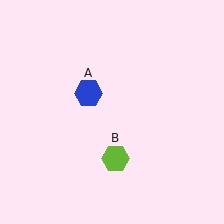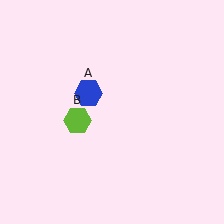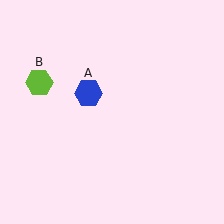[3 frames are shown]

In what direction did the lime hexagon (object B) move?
The lime hexagon (object B) moved up and to the left.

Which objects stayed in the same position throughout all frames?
Blue hexagon (object A) remained stationary.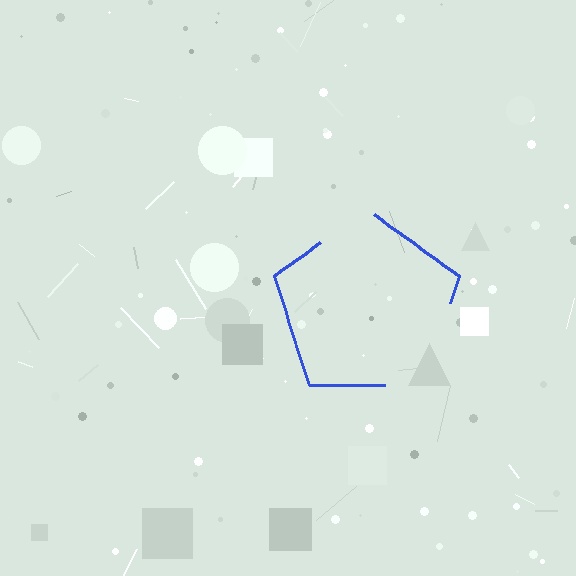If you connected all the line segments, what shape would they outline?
They would outline a pentagon.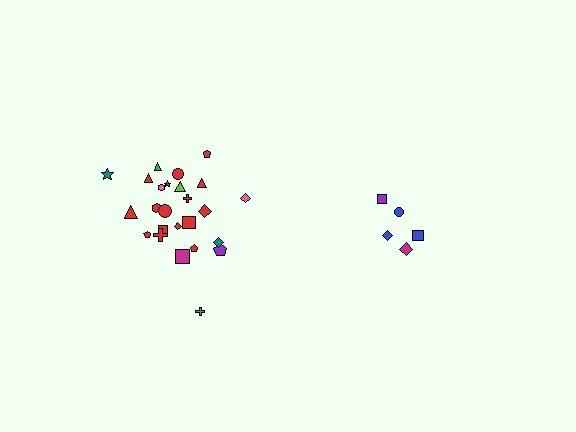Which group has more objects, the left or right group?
The left group.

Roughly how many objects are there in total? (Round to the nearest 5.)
Roughly 30 objects in total.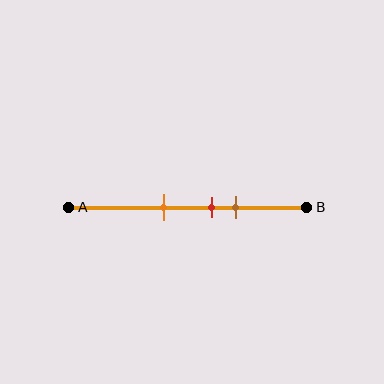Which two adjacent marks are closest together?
The red and brown marks are the closest adjacent pair.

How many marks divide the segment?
There are 3 marks dividing the segment.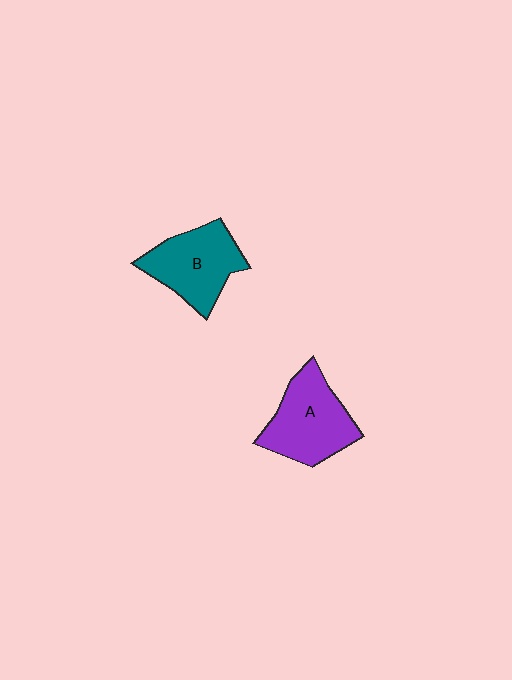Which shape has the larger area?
Shape A (purple).